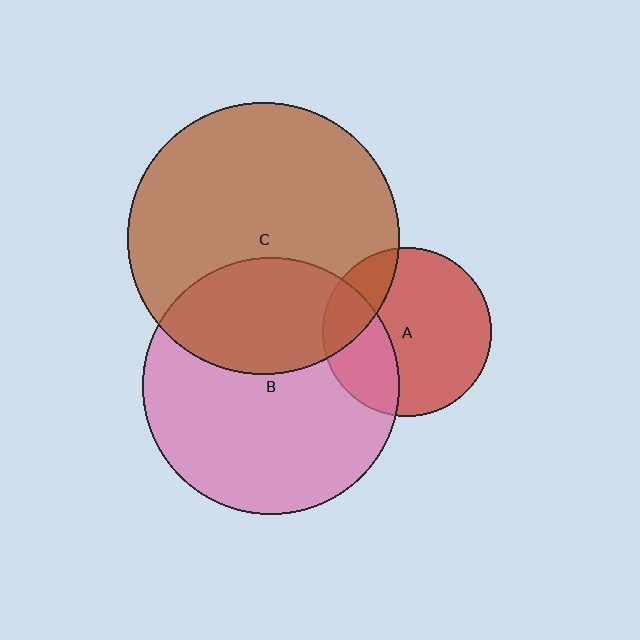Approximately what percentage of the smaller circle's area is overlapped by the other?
Approximately 35%.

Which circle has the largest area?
Circle C (brown).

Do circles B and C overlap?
Yes.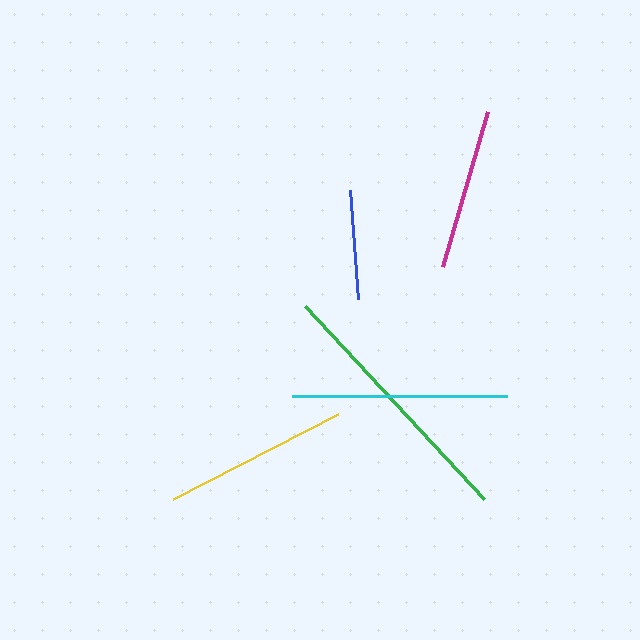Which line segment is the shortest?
The blue line is the shortest at approximately 109 pixels.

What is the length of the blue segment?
The blue segment is approximately 109 pixels long.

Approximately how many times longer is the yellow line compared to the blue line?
The yellow line is approximately 1.7 times the length of the blue line.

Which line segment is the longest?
The green line is the longest at approximately 263 pixels.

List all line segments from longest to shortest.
From longest to shortest: green, cyan, yellow, magenta, blue.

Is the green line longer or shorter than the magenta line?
The green line is longer than the magenta line.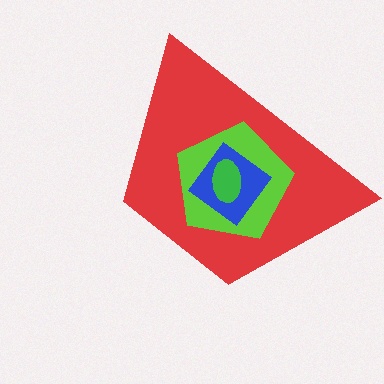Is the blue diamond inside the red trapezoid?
Yes.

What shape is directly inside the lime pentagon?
The blue diamond.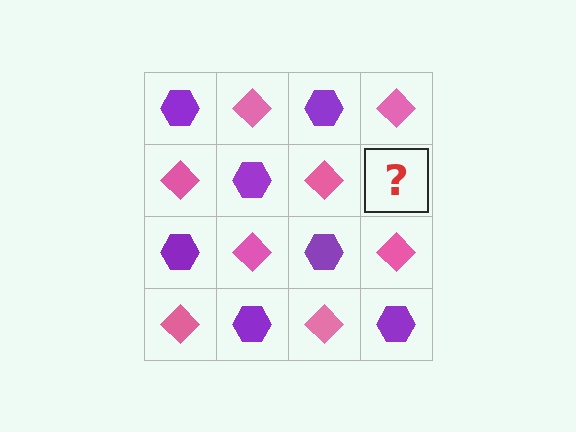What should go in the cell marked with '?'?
The missing cell should contain a purple hexagon.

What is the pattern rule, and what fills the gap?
The rule is that it alternates purple hexagon and pink diamond in a checkerboard pattern. The gap should be filled with a purple hexagon.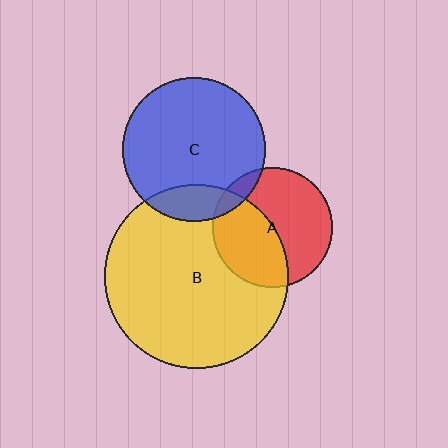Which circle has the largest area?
Circle B (yellow).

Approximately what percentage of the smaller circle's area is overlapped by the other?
Approximately 15%.